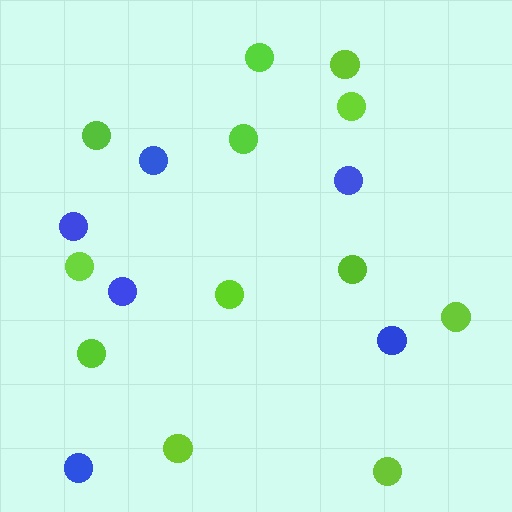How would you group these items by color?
There are 2 groups: one group of lime circles (12) and one group of blue circles (6).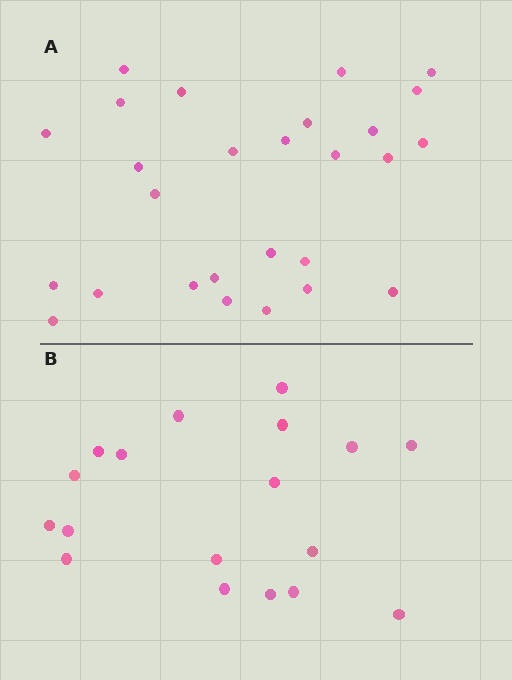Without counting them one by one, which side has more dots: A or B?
Region A (the top region) has more dots.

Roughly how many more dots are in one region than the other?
Region A has roughly 8 or so more dots than region B.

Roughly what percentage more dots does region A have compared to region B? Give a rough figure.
About 50% more.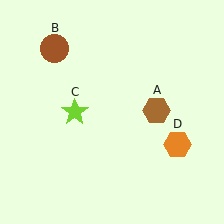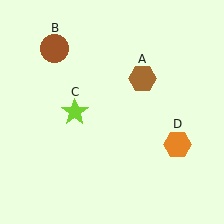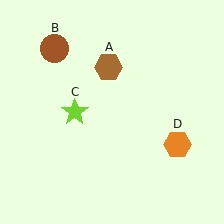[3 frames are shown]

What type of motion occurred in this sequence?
The brown hexagon (object A) rotated counterclockwise around the center of the scene.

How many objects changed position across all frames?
1 object changed position: brown hexagon (object A).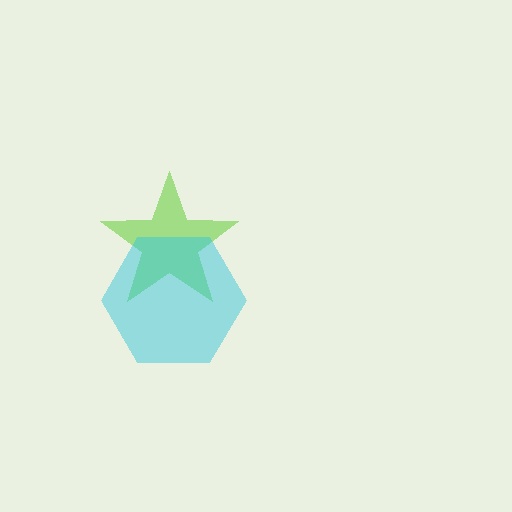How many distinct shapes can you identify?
There are 2 distinct shapes: a lime star, a cyan hexagon.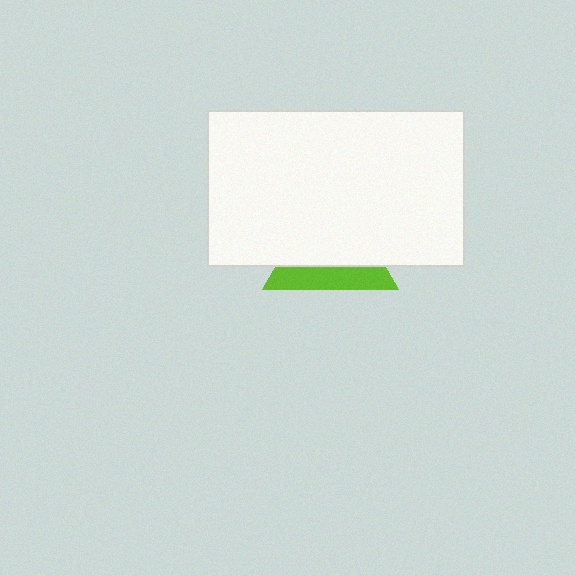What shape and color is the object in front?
The object in front is a white rectangle.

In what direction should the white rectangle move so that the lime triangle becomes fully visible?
The white rectangle should move up. That is the shortest direction to clear the overlap and leave the lime triangle fully visible.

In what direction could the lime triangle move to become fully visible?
The lime triangle could move down. That would shift it out from behind the white rectangle entirely.